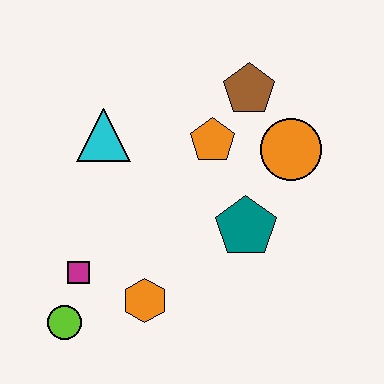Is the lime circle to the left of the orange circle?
Yes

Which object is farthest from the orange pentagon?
The lime circle is farthest from the orange pentagon.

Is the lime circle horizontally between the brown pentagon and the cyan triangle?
No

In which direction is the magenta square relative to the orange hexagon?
The magenta square is to the left of the orange hexagon.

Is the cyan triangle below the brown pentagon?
Yes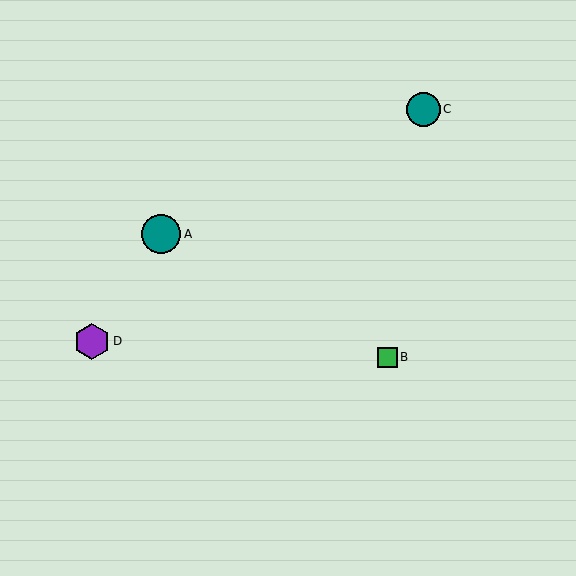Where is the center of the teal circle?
The center of the teal circle is at (161, 234).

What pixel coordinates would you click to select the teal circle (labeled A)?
Click at (161, 234) to select the teal circle A.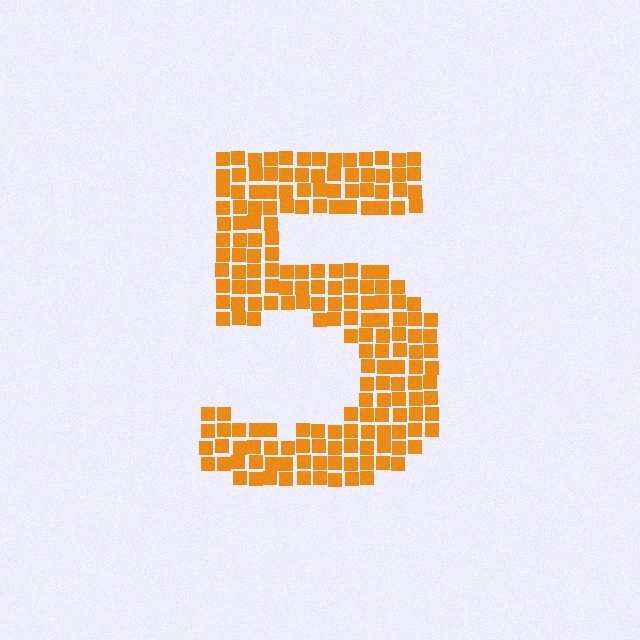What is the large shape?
The large shape is the digit 5.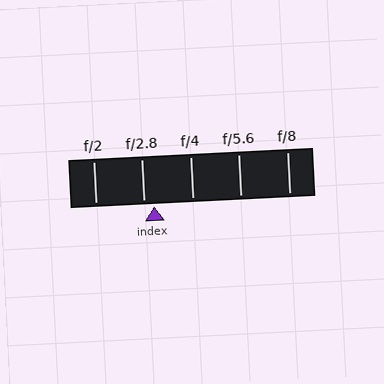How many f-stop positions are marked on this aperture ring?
There are 5 f-stop positions marked.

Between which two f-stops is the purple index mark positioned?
The index mark is between f/2.8 and f/4.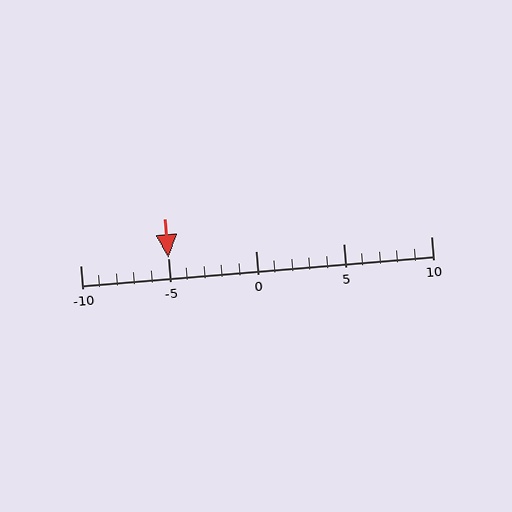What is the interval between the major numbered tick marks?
The major tick marks are spaced 5 units apart.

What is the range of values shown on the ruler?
The ruler shows values from -10 to 10.